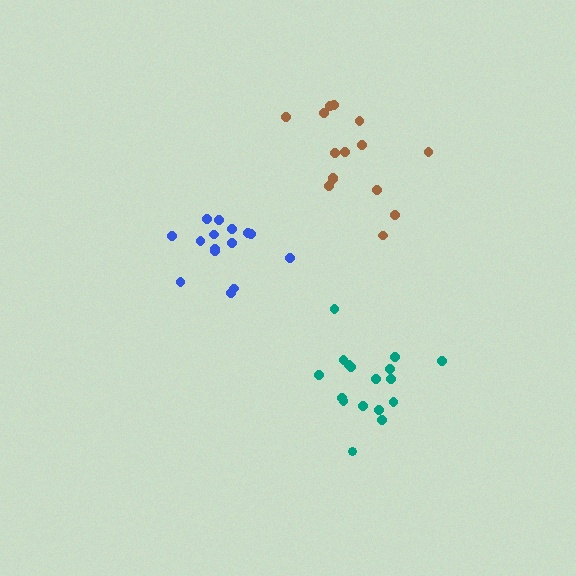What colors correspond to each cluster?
The clusters are colored: brown, blue, teal.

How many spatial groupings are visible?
There are 3 spatial groupings.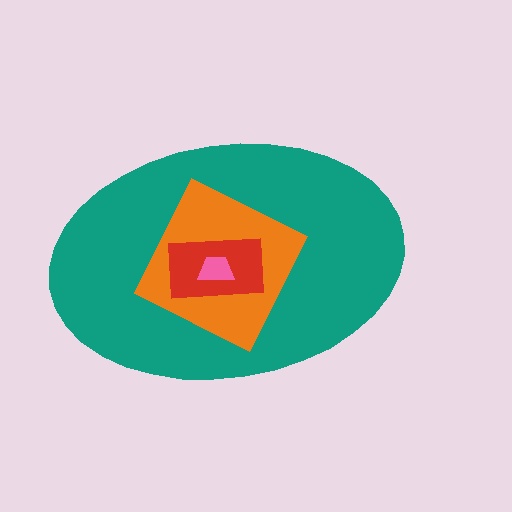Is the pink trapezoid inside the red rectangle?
Yes.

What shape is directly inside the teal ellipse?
The orange square.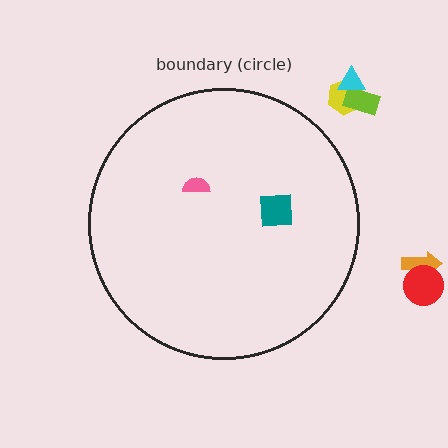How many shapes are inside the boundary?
2 inside, 5 outside.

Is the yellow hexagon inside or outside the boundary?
Outside.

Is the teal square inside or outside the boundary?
Inside.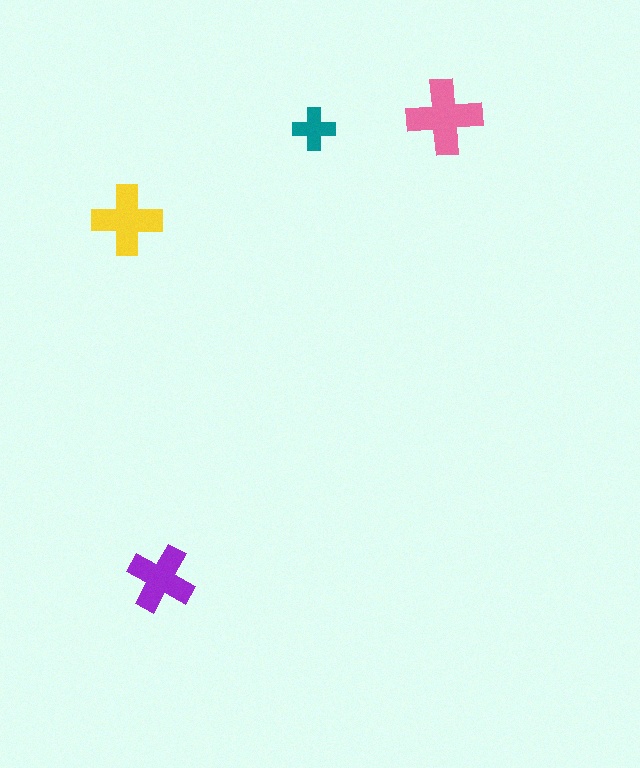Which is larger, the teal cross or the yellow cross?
The yellow one.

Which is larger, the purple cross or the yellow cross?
The yellow one.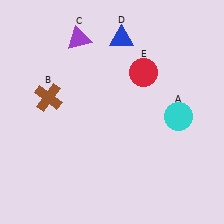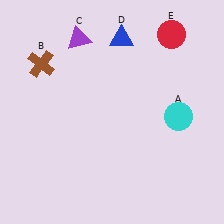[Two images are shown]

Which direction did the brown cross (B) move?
The brown cross (B) moved up.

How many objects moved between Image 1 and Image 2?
2 objects moved between the two images.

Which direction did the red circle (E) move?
The red circle (E) moved up.